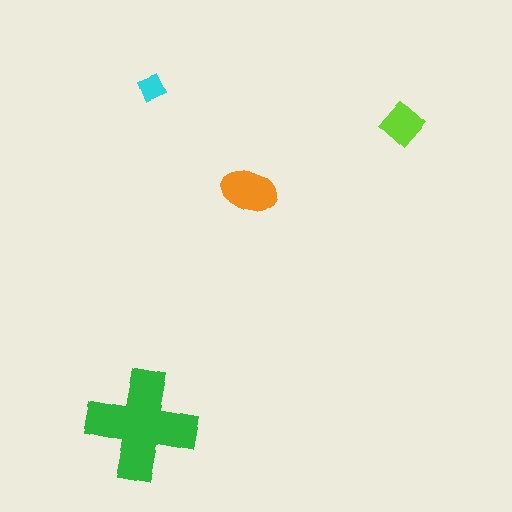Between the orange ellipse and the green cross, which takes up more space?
The green cross.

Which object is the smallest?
The cyan diamond.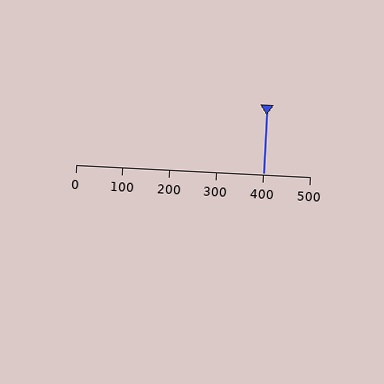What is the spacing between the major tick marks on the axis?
The major ticks are spaced 100 apart.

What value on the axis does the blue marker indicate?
The marker indicates approximately 400.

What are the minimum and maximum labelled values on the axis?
The axis runs from 0 to 500.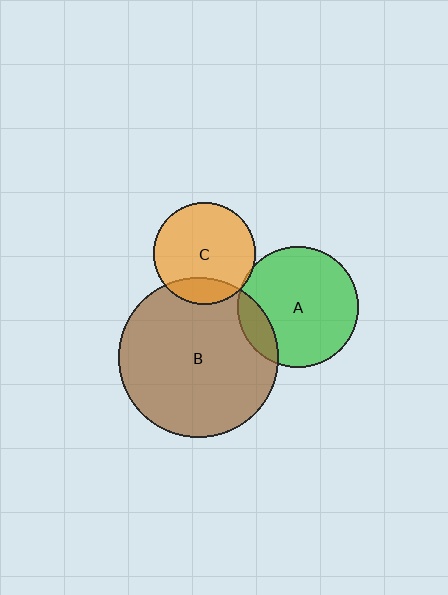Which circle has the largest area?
Circle B (brown).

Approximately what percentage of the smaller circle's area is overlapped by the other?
Approximately 15%.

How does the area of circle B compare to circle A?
Approximately 1.8 times.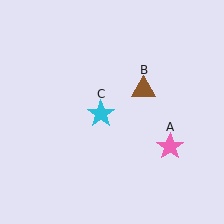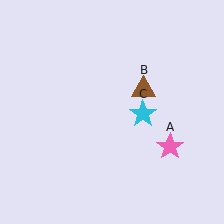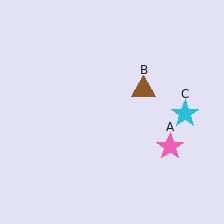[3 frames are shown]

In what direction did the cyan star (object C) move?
The cyan star (object C) moved right.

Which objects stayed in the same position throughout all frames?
Pink star (object A) and brown triangle (object B) remained stationary.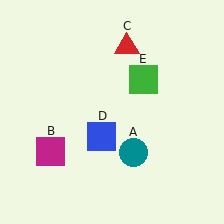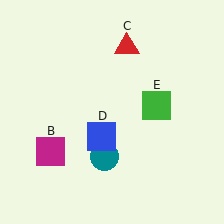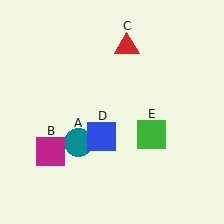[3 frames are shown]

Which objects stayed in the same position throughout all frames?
Magenta square (object B) and red triangle (object C) and blue square (object D) remained stationary.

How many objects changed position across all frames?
2 objects changed position: teal circle (object A), green square (object E).